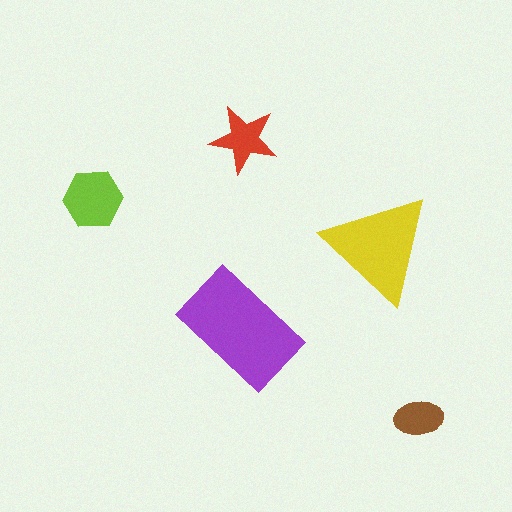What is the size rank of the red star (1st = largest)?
4th.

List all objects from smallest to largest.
The brown ellipse, the red star, the lime hexagon, the yellow triangle, the purple rectangle.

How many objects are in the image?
There are 5 objects in the image.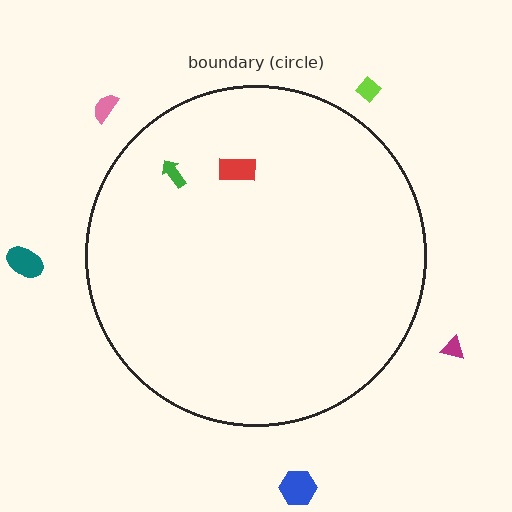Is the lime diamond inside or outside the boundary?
Outside.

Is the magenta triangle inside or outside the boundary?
Outside.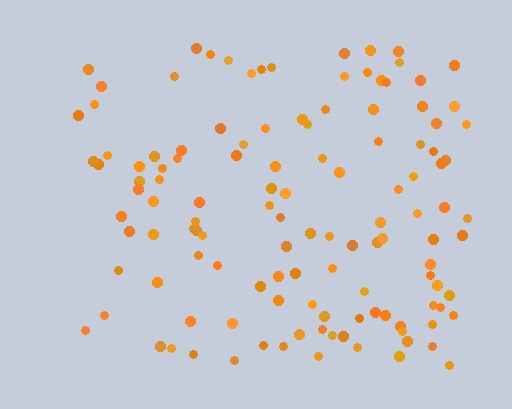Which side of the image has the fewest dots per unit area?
The left.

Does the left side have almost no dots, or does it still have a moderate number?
Still a moderate number, just noticeably fewer than the right.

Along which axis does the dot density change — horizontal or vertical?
Horizontal.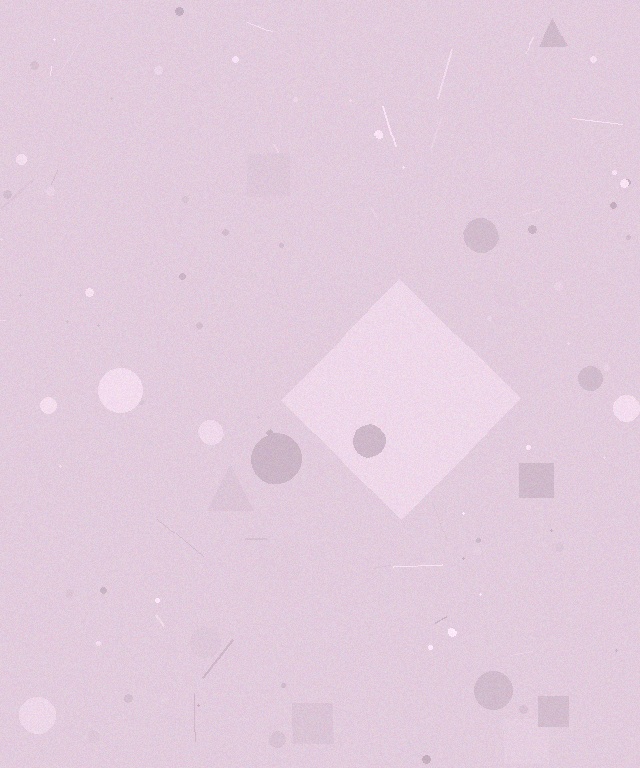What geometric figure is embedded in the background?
A diamond is embedded in the background.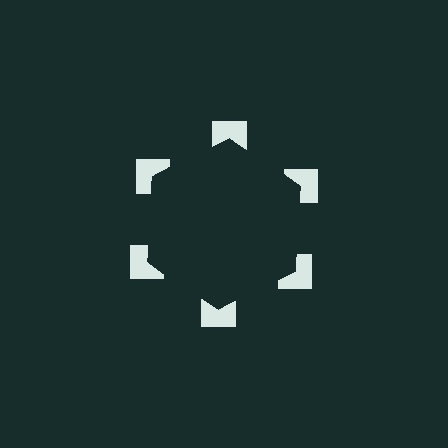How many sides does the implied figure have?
6 sides.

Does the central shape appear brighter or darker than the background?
It typically appears slightly darker than the background, even though no actual brightness change is drawn.